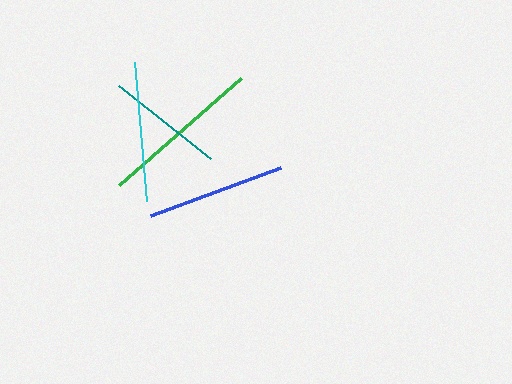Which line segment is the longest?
The green line is the longest at approximately 164 pixels.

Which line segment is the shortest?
The teal line is the shortest at approximately 117 pixels.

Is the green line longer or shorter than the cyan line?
The green line is longer than the cyan line.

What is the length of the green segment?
The green segment is approximately 164 pixels long.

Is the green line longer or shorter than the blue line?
The green line is longer than the blue line.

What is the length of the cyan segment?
The cyan segment is approximately 139 pixels long.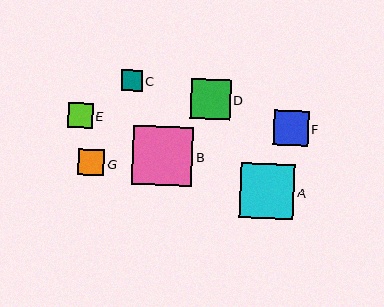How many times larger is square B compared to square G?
Square B is approximately 2.3 times the size of square G.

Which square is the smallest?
Square C is the smallest with a size of approximately 21 pixels.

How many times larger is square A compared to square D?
Square A is approximately 1.4 times the size of square D.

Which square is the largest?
Square B is the largest with a size of approximately 60 pixels.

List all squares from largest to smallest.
From largest to smallest: B, A, D, F, G, E, C.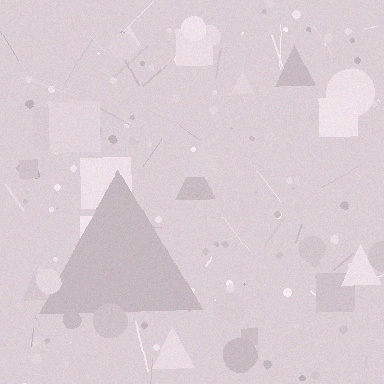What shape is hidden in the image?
A triangle is hidden in the image.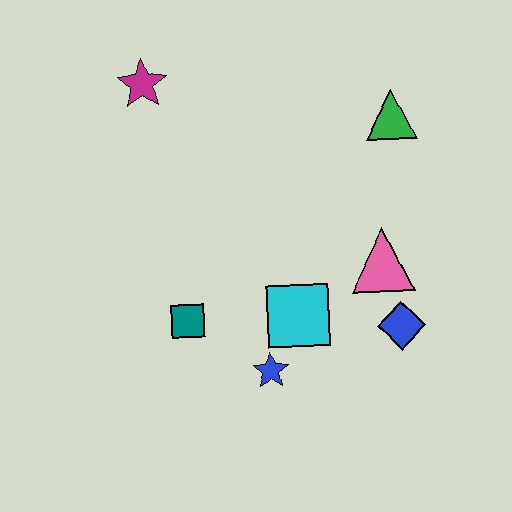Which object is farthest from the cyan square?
The magenta star is farthest from the cyan square.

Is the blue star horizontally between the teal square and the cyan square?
Yes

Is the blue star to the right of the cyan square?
No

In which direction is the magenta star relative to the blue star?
The magenta star is above the blue star.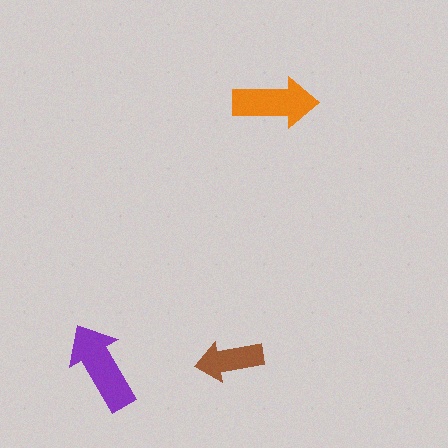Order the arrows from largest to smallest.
the purple one, the orange one, the brown one.